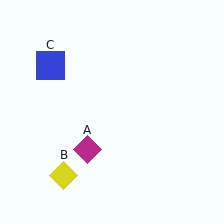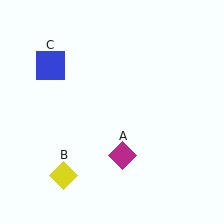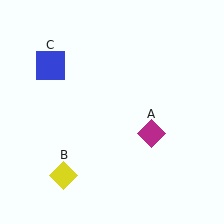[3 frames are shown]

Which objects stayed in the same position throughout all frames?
Yellow diamond (object B) and blue square (object C) remained stationary.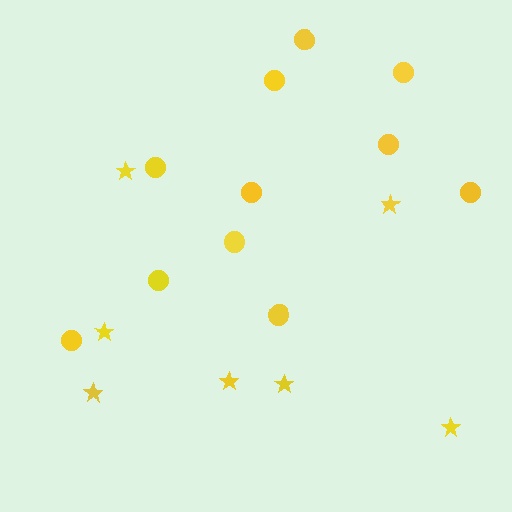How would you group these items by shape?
There are 2 groups: one group of stars (7) and one group of circles (11).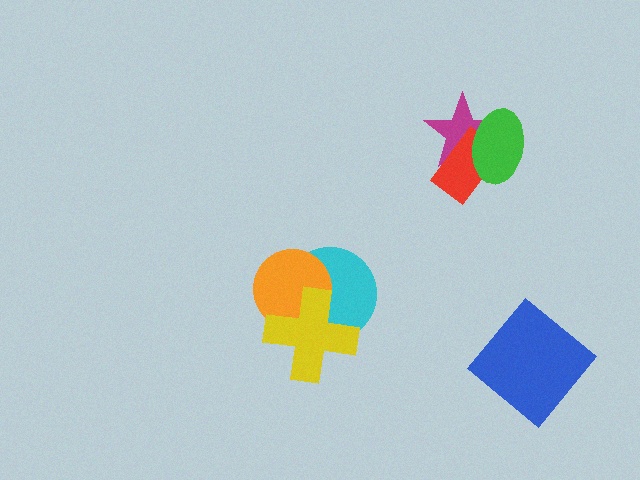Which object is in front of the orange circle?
The yellow cross is in front of the orange circle.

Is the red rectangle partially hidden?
Yes, it is partially covered by another shape.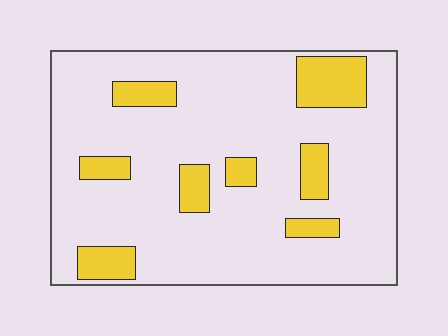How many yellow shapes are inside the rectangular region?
8.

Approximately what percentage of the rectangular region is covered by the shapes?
Approximately 15%.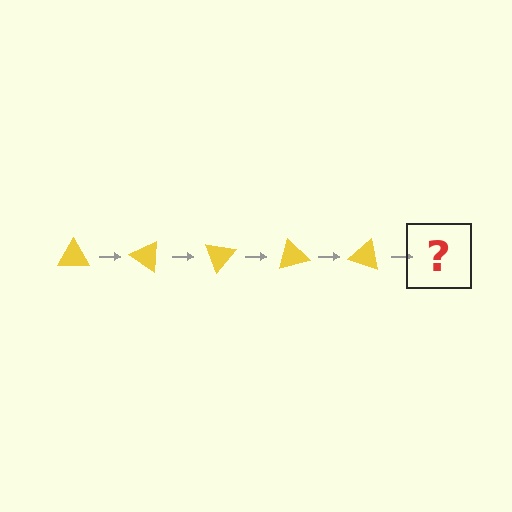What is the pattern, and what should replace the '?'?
The pattern is that the triangle rotates 35 degrees each step. The '?' should be a yellow triangle rotated 175 degrees.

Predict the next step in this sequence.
The next step is a yellow triangle rotated 175 degrees.